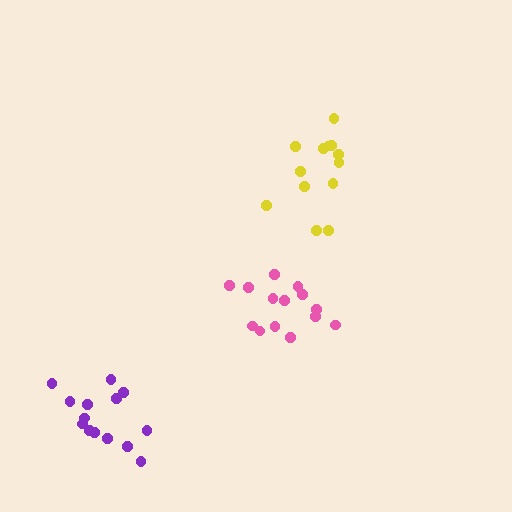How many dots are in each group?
Group 1: 13 dots, Group 2: 14 dots, Group 3: 14 dots (41 total).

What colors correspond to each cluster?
The clusters are colored: yellow, pink, purple.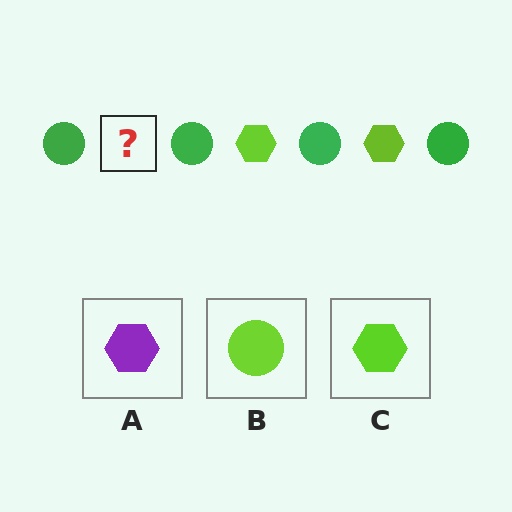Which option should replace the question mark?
Option C.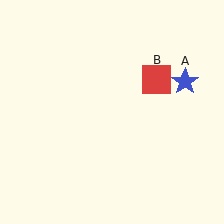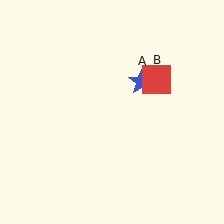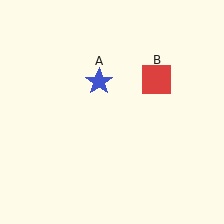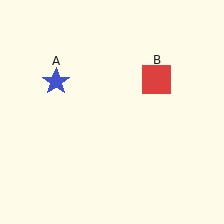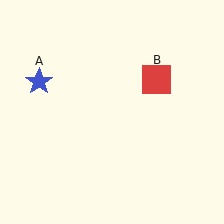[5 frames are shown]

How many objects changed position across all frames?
1 object changed position: blue star (object A).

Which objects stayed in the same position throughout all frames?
Red square (object B) remained stationary.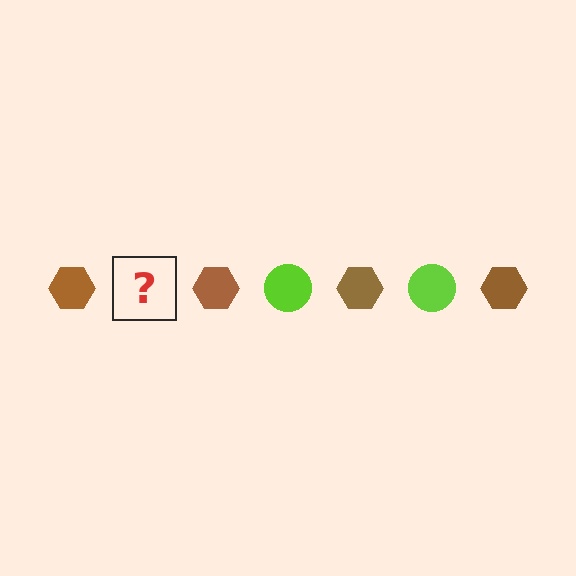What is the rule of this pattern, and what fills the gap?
The rule is that the pattern alternates between brown hexagon and lime circle. The gap should be filled with a lime circle.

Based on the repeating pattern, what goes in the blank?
The blank should be a lime circle.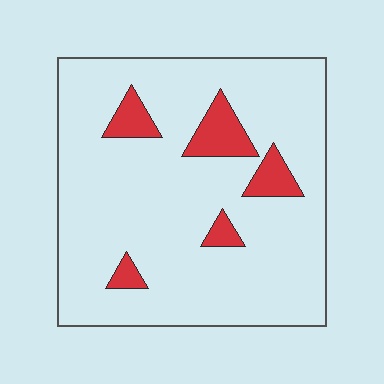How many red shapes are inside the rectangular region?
5.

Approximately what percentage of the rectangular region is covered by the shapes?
Approximately 10%.